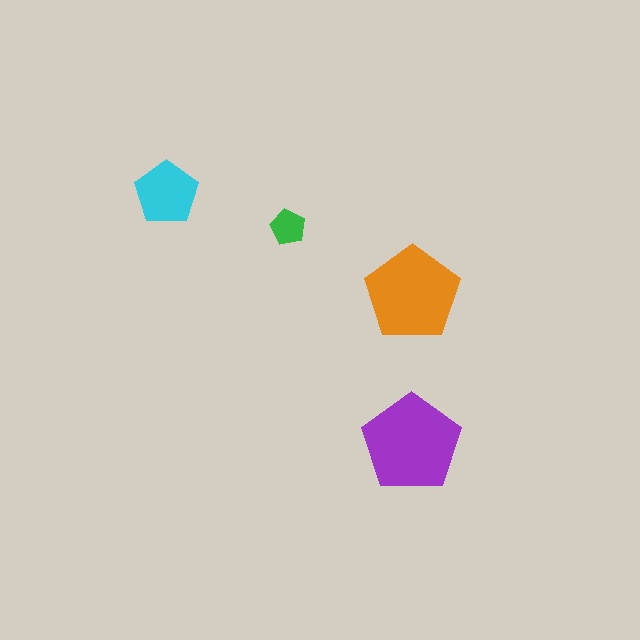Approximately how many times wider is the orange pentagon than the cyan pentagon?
About 1.5 times wider.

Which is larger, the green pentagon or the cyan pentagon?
The cyan one.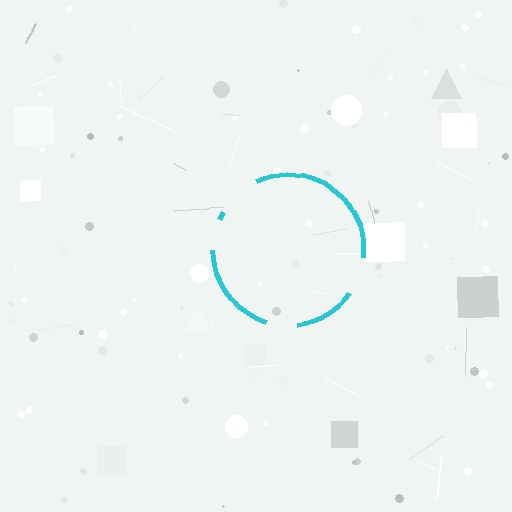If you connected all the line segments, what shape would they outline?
They would outline a circle.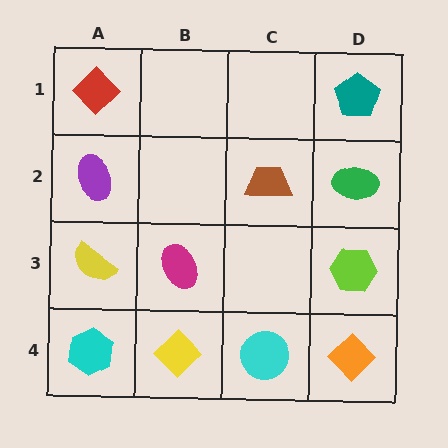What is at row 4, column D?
An orange diamond.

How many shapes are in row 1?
2 shapes.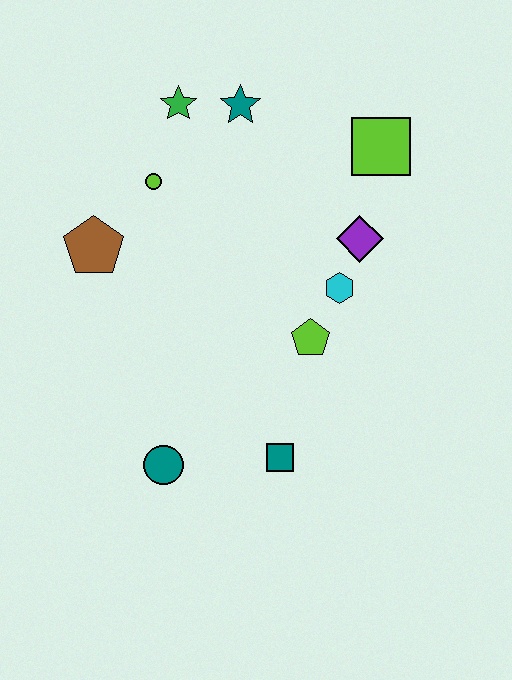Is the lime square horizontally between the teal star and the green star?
No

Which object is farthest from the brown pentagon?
The lime square is farthest from the brown pentagon.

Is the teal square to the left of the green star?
No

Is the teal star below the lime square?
No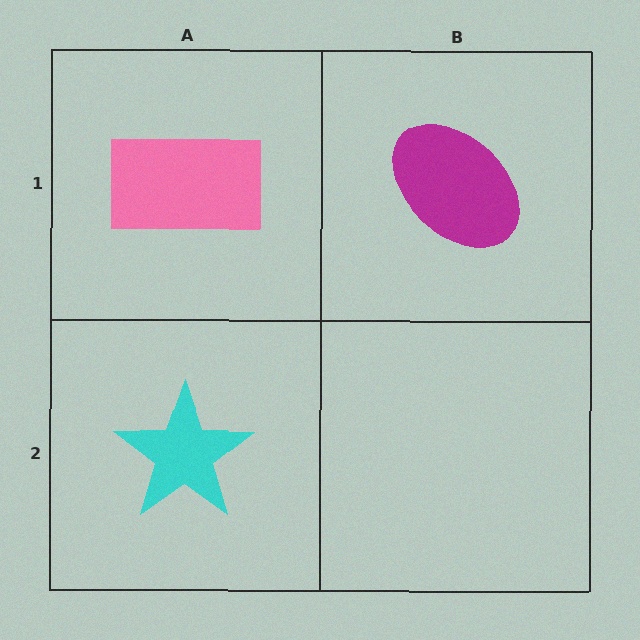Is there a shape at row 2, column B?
No, that cell is empty.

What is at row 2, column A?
A cyan star.